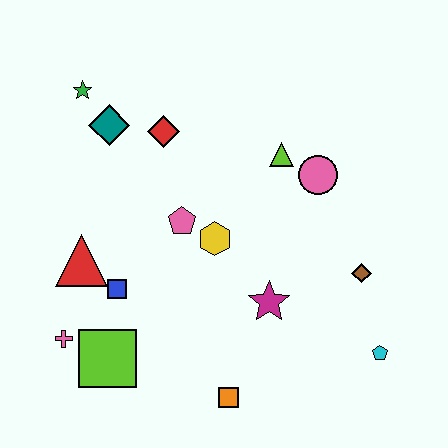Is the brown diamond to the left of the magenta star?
No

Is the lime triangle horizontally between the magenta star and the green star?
No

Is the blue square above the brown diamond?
No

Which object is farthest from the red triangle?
The cyan pentagon is farthest from the red triangle.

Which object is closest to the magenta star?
The yellow hexagon is closest to the magenta star.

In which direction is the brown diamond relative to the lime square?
The brown diamond is to the right of the lime square.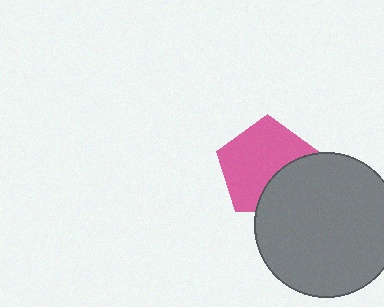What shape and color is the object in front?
The object in front is a gray circle.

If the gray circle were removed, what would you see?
You would see the complete pink pentagon.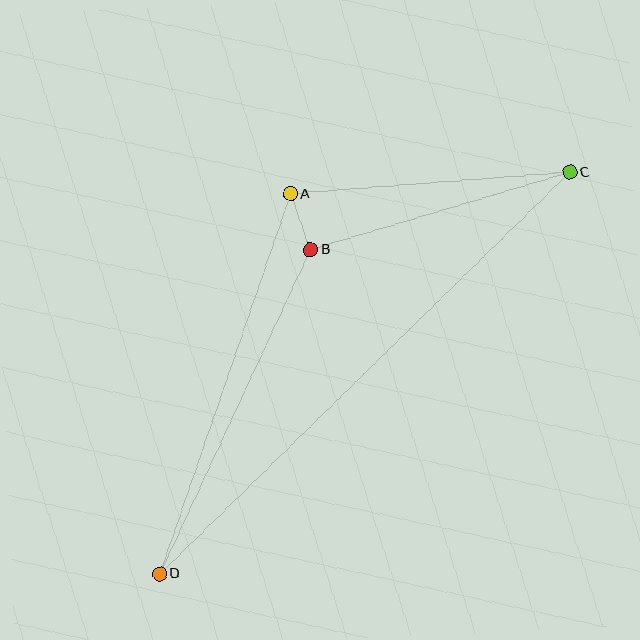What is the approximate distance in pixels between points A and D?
The distance between A and D is approximately 402 pixels.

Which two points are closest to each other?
Points A and B are closest to each other.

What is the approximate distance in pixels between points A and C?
The distance between A and C is approximately 280 pixels.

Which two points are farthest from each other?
Points C and D are farthest from each other.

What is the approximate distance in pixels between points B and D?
The distance between B and D is approximately 358 pixels.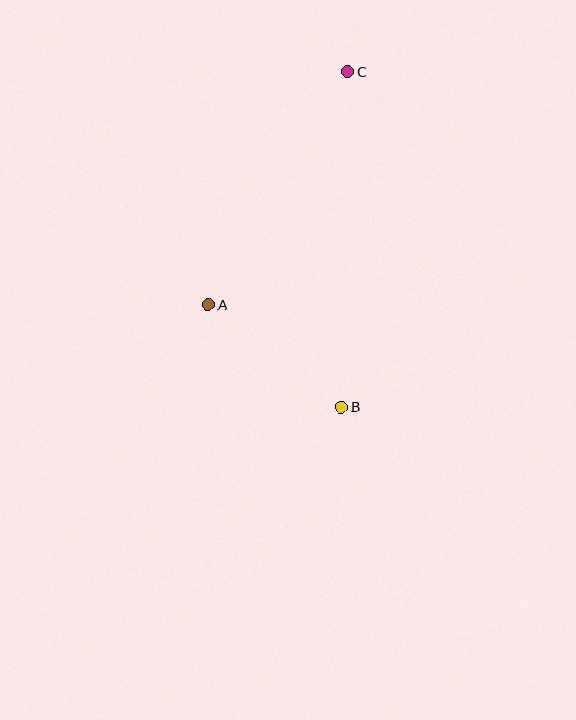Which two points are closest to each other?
Points A and B are closest to each other.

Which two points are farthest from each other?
Points B and C are farthest from each other.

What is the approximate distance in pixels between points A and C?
The distance between A and C is approximately 272 pixels.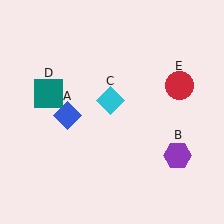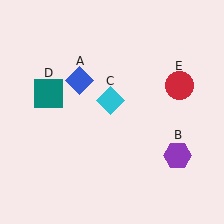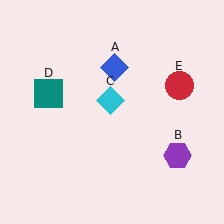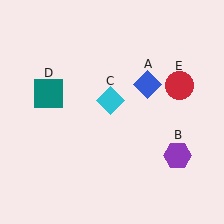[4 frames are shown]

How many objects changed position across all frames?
1 object changed position: blue diamond (object A).